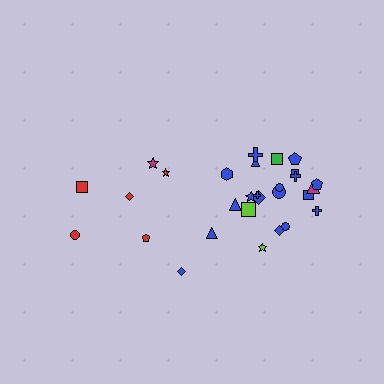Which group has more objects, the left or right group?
The right group.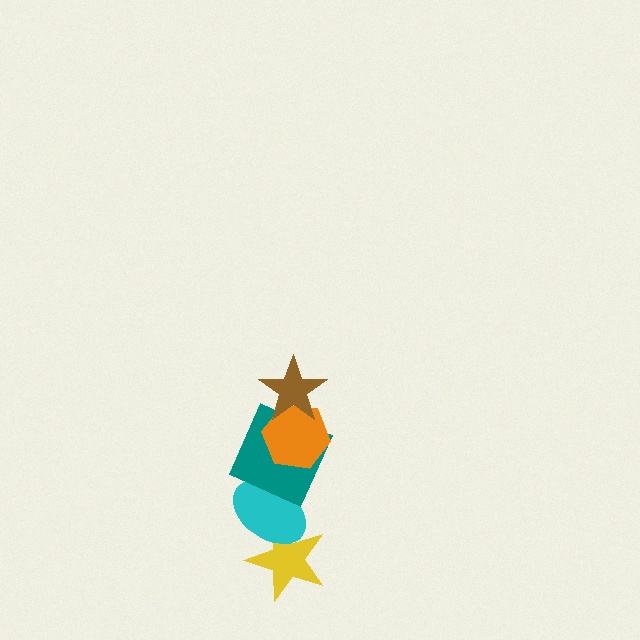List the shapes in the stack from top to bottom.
From top to bottom: the brown star, the orange hexagon, the teal square, the cyan ellipse, the yellow star.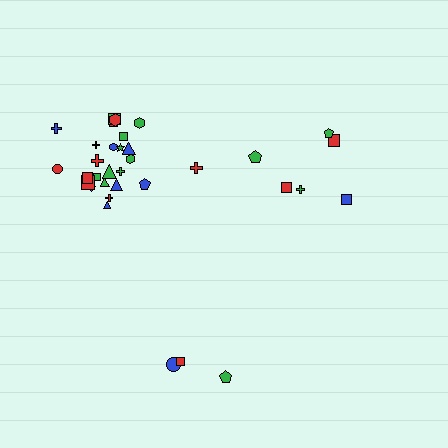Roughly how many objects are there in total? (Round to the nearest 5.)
Roughly 35 objects in total.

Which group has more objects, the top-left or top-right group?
The top-left group.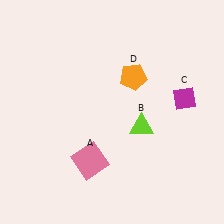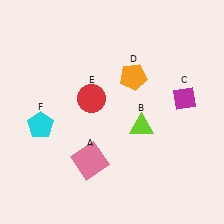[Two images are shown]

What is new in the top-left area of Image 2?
A red circle (E) was added in the top-left area of Image 2.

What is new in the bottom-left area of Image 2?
A cyan pentagon (F) was added in the bottom-left area of Image 2.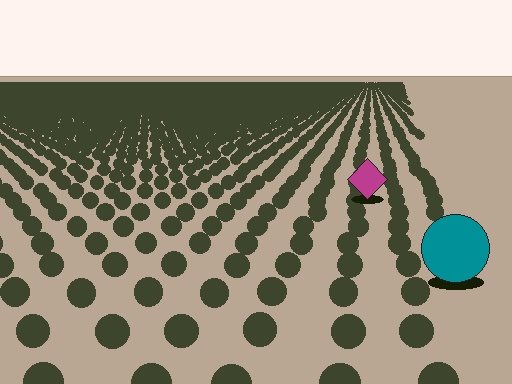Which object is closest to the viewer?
The teal circle is closest. The texture marks near it are larger and more spread out.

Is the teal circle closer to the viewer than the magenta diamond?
Yes. The teal circle is closer — you can tell from the texture gradient: the ground texture is coarser near it.